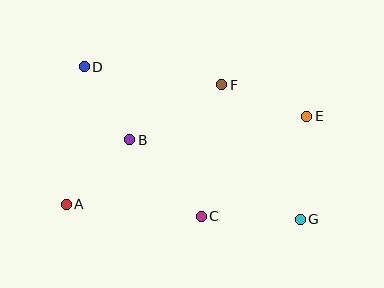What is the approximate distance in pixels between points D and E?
The distance between D and E is approximately 228 pixels.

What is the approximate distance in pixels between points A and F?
The distance between A and F is approximately 196 pixels.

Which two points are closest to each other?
Points B and D are closest to each other.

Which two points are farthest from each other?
Points D and G are farthest from each other.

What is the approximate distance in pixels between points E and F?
The distance between E and F is approximately 91 pixels.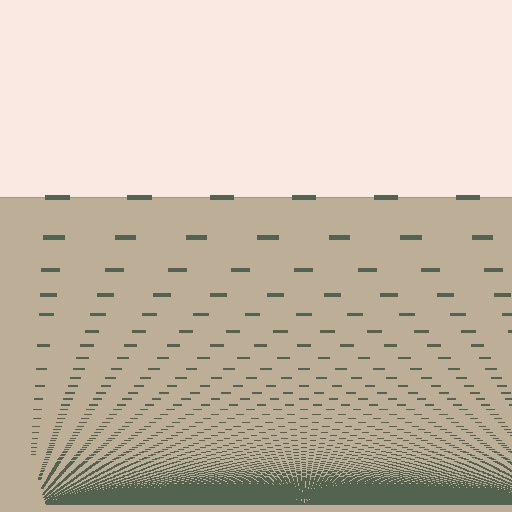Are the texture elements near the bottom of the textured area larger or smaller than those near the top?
Smaller. The gradient is inverted — elements near the bottom are smaller and denser.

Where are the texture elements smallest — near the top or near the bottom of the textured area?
Near the bottom.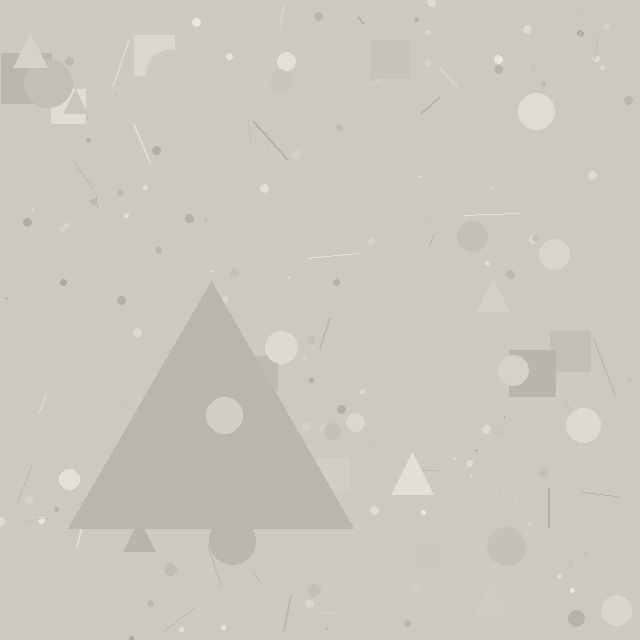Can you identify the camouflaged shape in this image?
The camouflaged shape is a triangle.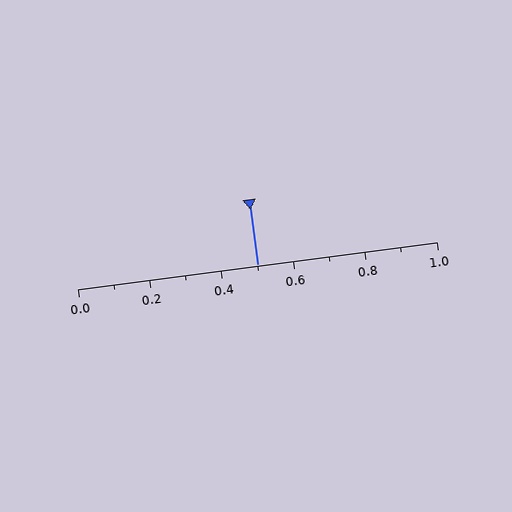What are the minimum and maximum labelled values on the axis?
The axis runs from 0.0 to 1.0.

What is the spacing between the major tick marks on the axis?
The major ticks are spaced 0.2 apart.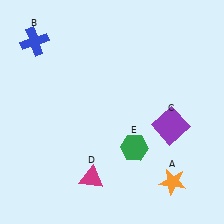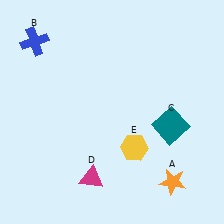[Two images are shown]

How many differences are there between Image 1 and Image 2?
There are 2 differences between the two images.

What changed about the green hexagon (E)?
In Image 1, E is green. In Image 2, it changed to yellow.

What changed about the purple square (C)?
In Image 1, C is purple. In Image 2, it changed to teal.